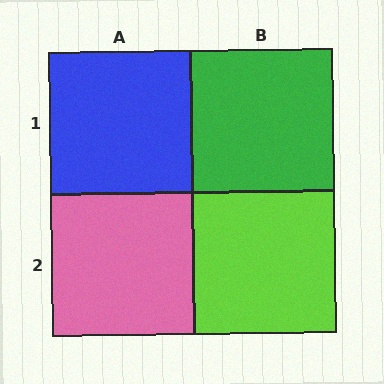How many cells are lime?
1 cell is lime.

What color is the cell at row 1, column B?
Green.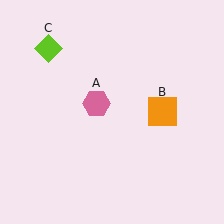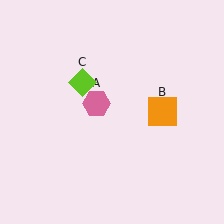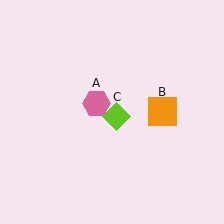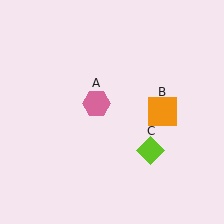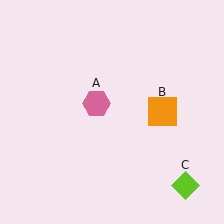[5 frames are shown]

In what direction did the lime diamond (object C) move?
The lime diamond (object C) moved down and to the right.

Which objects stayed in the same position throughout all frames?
Pink hexagon (object A) and orange square (object B) remained stationary.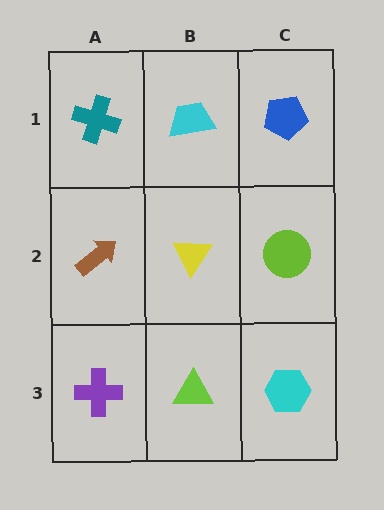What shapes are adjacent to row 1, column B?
A yellow triangle (row 2, column B), a teal cross (row 1, column A), a blue pentagon (row 1, column C).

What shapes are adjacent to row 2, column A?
A teal cross (row 1, column A), a purple cross (row 3, column A), a yellow triangle (row 2, column B).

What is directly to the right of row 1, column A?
A cyan trapezoid.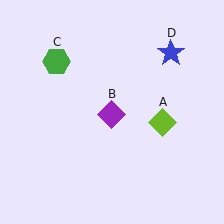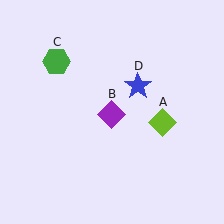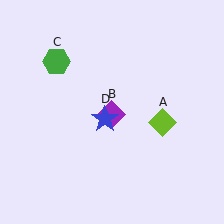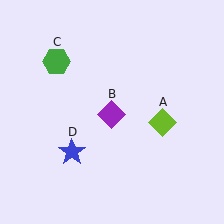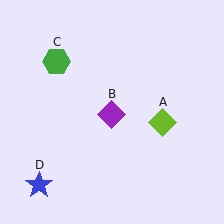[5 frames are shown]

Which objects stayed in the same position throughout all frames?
Lime diamond (object A) and purple diamond (object B) and green hexagon (object C) remained stationary.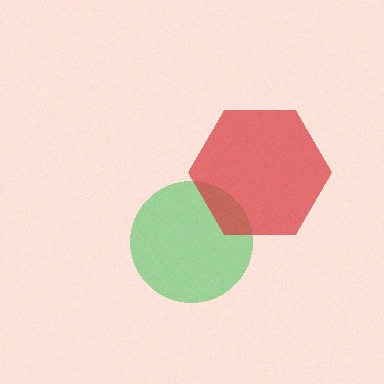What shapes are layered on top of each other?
The layered shapes are: a green circle, a red hexagon.